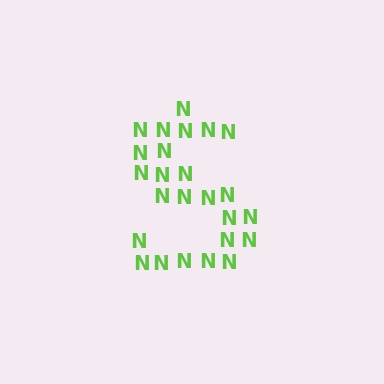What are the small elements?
The small elements are letter N's.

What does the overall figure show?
The overall figure shows the letter S.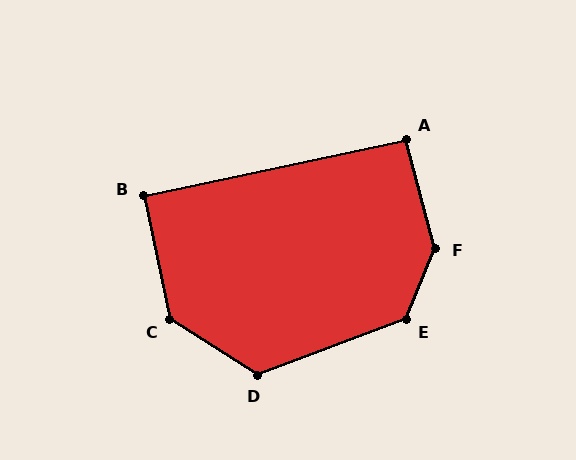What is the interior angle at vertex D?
Approximately 127 degrees (obtuse).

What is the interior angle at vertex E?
Approximately 133 degrees (obtuse).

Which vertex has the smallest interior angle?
B, at approximately 90 degrees.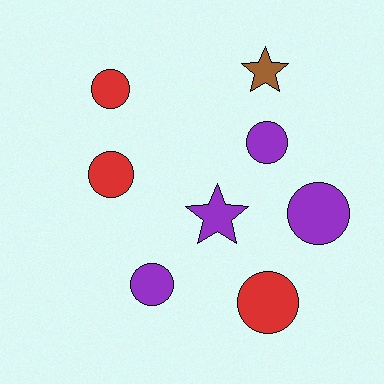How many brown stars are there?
There is 1 brown star.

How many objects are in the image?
There are 8 objects.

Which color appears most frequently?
Purple, with 4 objects.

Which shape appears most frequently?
Circle, with 6 objects.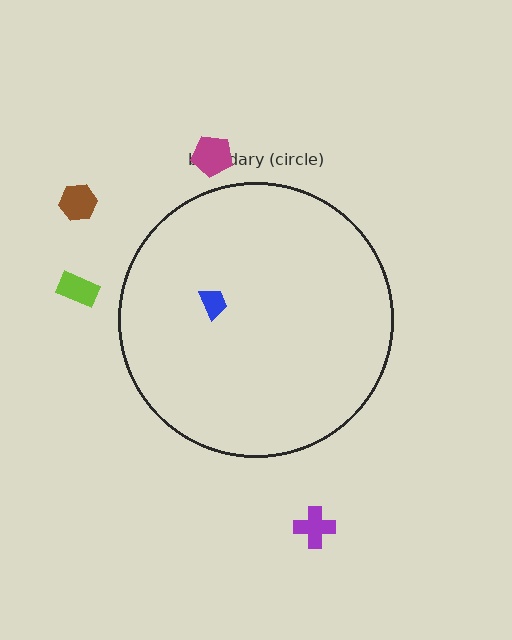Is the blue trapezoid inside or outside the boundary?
Inside.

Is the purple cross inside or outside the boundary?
Outside.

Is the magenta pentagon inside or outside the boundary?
Outside.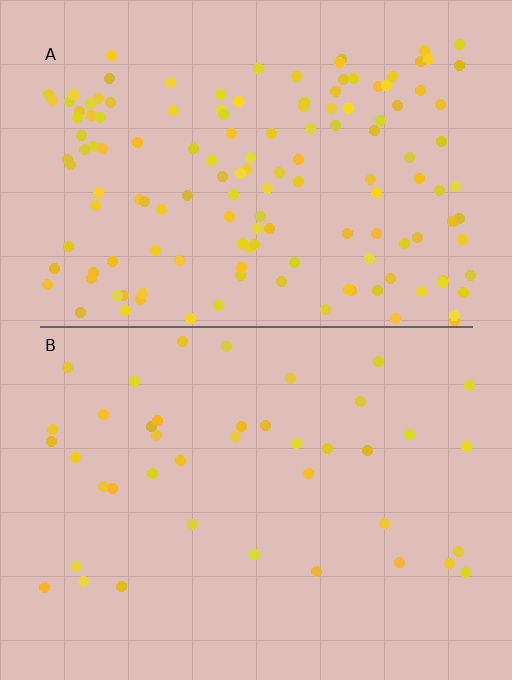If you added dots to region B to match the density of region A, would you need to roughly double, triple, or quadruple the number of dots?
Approximately triple.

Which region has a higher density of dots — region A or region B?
A (the top).